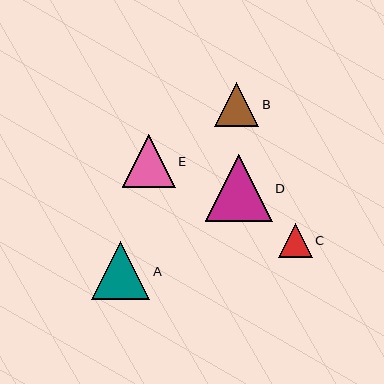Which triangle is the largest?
Triangle D is the largest with a size of approximately 67 pixels.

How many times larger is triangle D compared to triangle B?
Triangle D is approximately 1.5 times the size of triangle B.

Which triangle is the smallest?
Triangle C is the smallest with a size of approximately 34 pixels.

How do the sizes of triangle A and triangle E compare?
Triangle A and triangle E are approximately the same size.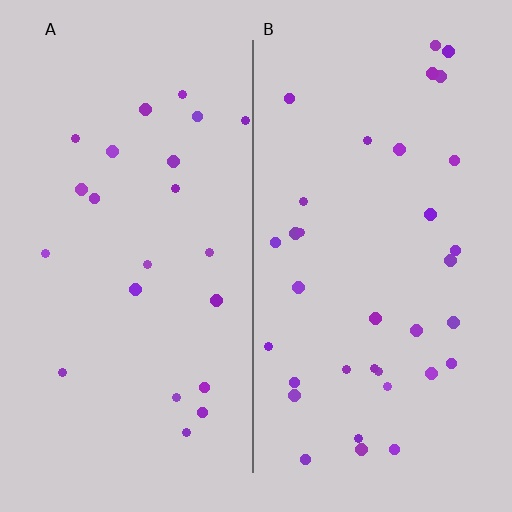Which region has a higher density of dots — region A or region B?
B (the right).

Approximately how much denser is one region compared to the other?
Approximately 1.6× — region B over region A.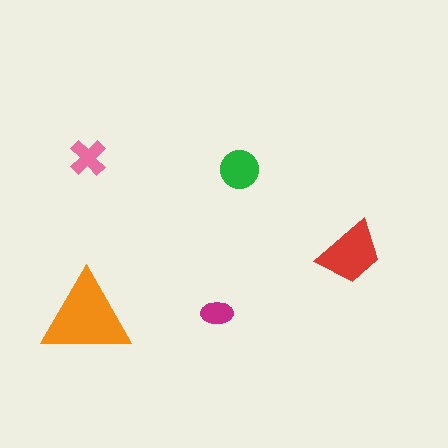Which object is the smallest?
The magenta ellipse.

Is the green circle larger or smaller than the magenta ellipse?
Larger.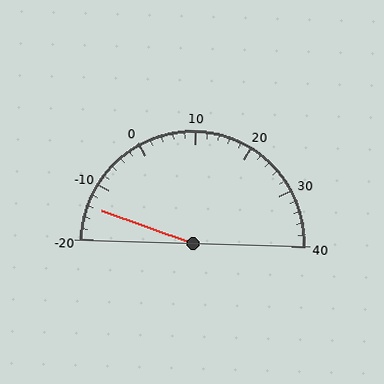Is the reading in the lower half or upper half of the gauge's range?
The reading is in the lower half of the range (-20 to 40).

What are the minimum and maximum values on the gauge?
The gauge ranges from -20 to 40.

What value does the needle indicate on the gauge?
The needle indicates approximately -14.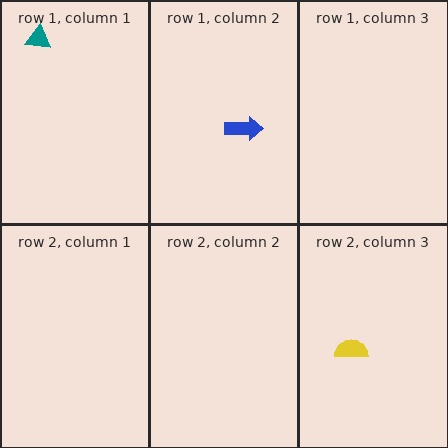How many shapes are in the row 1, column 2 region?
1.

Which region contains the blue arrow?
The row 1, column 2 region.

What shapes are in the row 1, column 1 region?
The teal triangle.